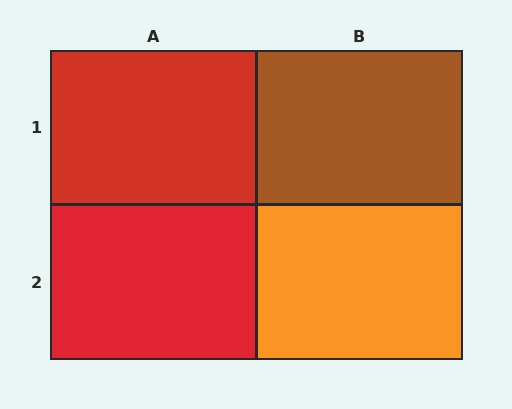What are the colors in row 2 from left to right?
Red, orange.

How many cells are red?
2 cells are red.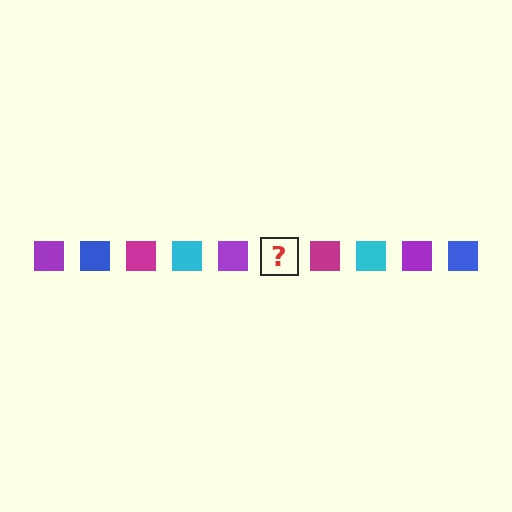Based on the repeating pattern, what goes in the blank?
The blank should be a blue square.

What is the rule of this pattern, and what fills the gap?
The rule is that the pattern cycles through purple, blue, magenta, cyan squares. The gap should be filled with a blue square.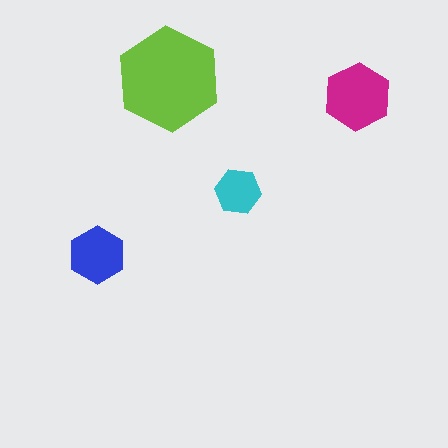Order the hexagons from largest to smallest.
the lime one, the magenta one, the blue one, the cyan one.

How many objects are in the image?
There are 4 objects in the image.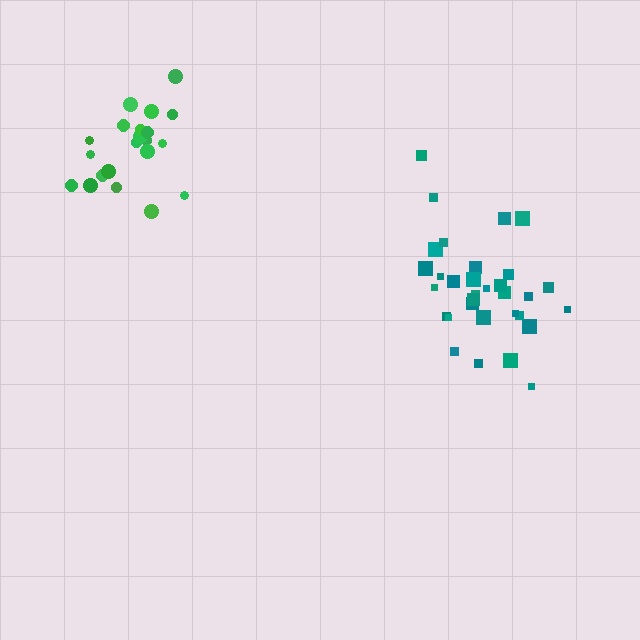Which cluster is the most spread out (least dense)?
Green.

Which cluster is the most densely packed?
Teal.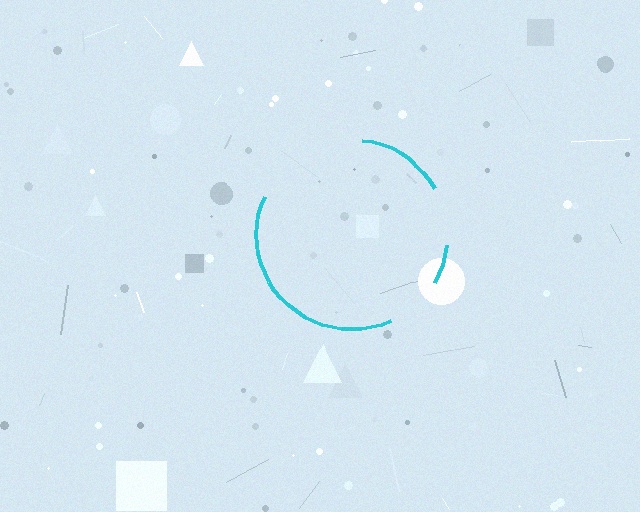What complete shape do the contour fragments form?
The contour fragments form a circle.